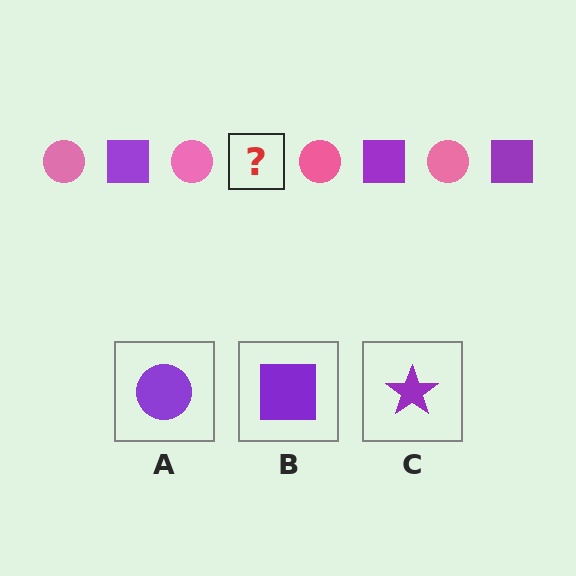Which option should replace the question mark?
Option B.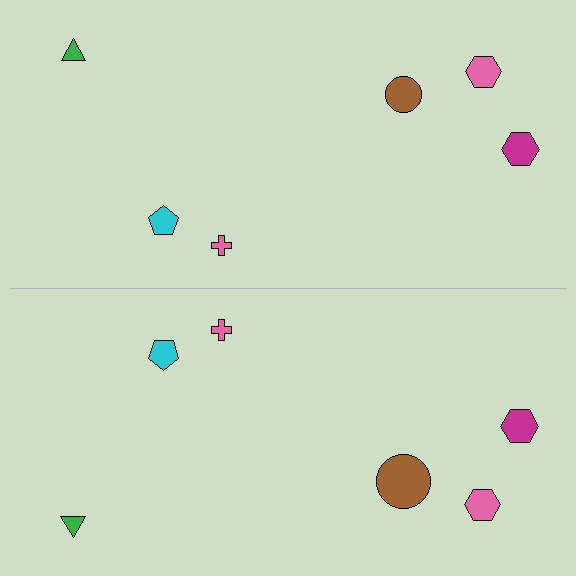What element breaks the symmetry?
The brown circle on the bottom side has a different size than its mirror counterpart.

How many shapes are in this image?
There are 12 shapes in this image.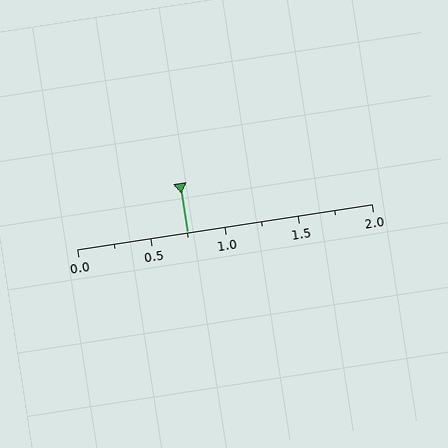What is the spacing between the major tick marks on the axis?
The major ticks are spaced 0.5 apart.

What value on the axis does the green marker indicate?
The marker indicates approximately 0.75.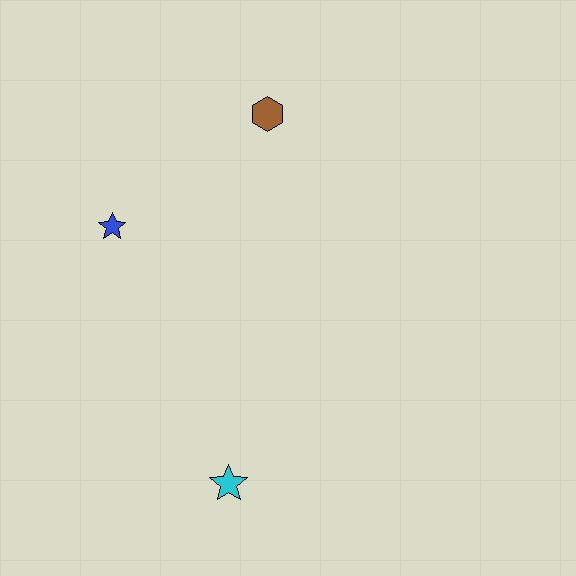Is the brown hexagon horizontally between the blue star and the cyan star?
No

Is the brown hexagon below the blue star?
No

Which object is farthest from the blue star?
The cyan star is farthest from the blue star.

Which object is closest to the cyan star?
The blue star is closest to the cyan star.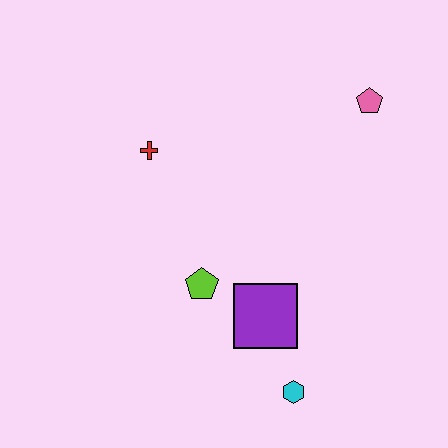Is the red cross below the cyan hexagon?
No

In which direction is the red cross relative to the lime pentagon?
The red cross is above the lime pentagon.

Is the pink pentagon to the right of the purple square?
Yes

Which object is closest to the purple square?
The lime pentagon is closest to the purple square.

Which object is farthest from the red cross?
The cyan hexagon is farthest from the red cross.